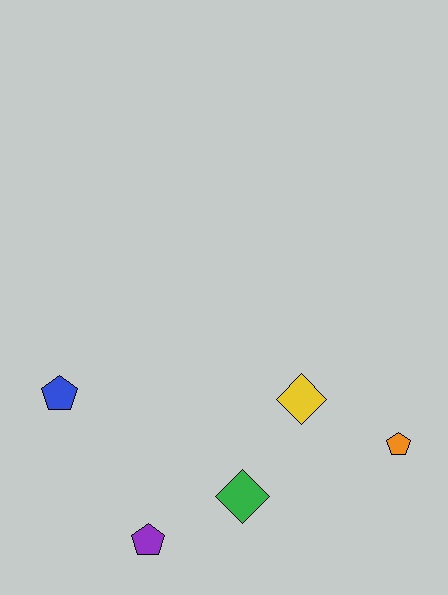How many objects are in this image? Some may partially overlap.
There are 5 objects.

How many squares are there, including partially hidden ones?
There are no squares.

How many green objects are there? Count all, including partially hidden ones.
There is 1 green object.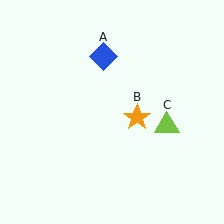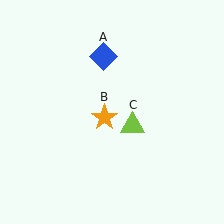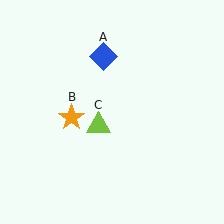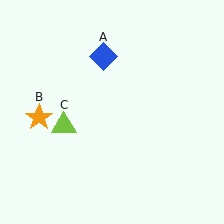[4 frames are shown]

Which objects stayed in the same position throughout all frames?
Blue diamond (object A) remained stationary.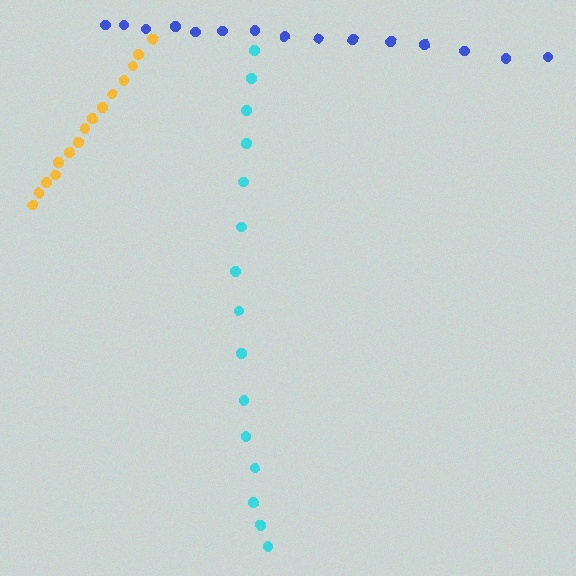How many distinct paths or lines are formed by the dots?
There are 3 distinct paths.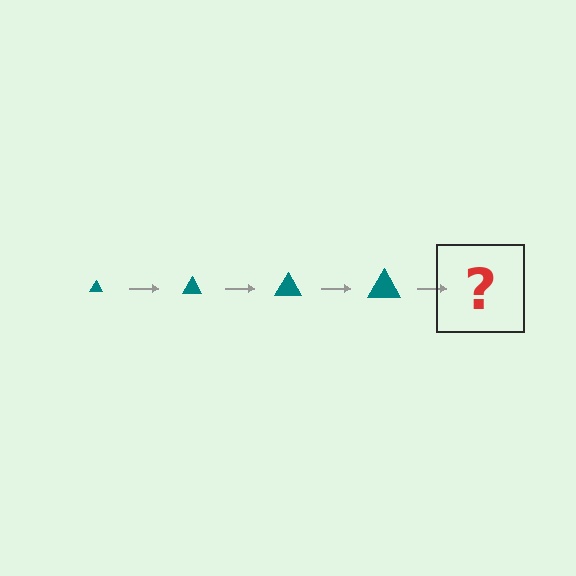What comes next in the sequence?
The next element should be a teal triangle, larger than the previous one.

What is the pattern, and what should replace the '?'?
The pattern is that the triangle gets progressively larger each step. The '?' should be a teal triangle, larger than the previous one.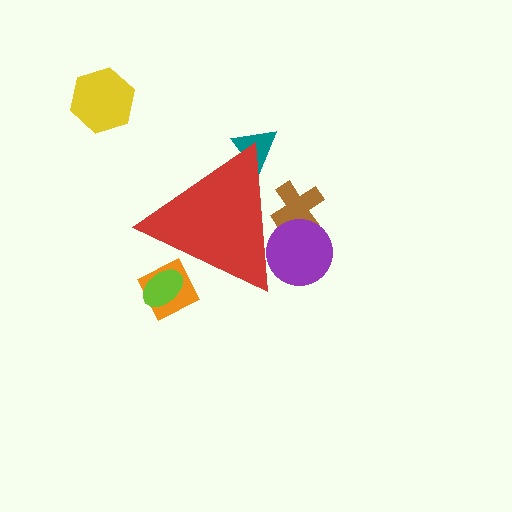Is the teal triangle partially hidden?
Yes, the teal triangle is partially hidden behind the red triangle.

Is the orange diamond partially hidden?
Yes, the orange diamond is partially hidden behind the red triangle.